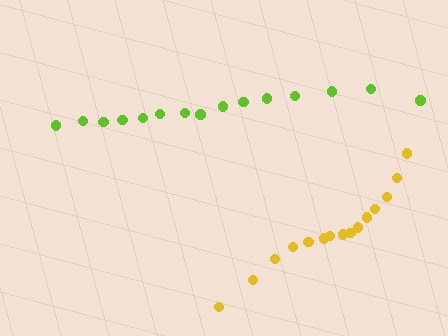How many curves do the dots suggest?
There are 2 distinct paths.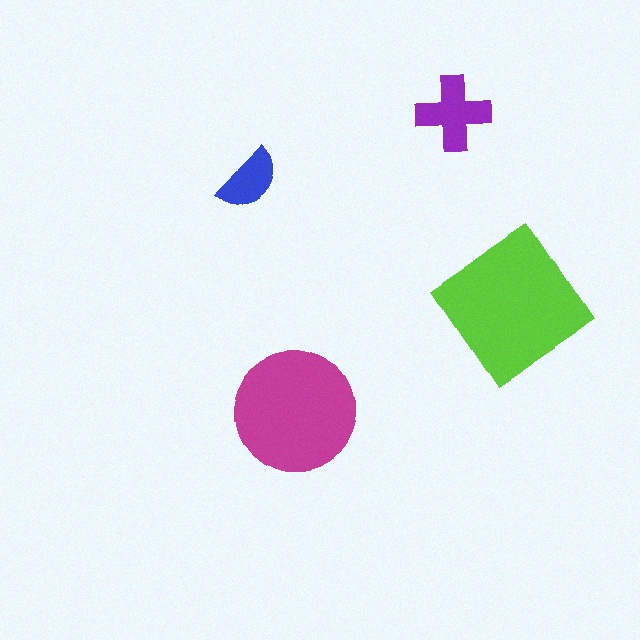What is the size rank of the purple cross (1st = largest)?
3rd.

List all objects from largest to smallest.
The lime diamond, the magenta circle, the purple cross, the blue semicircle.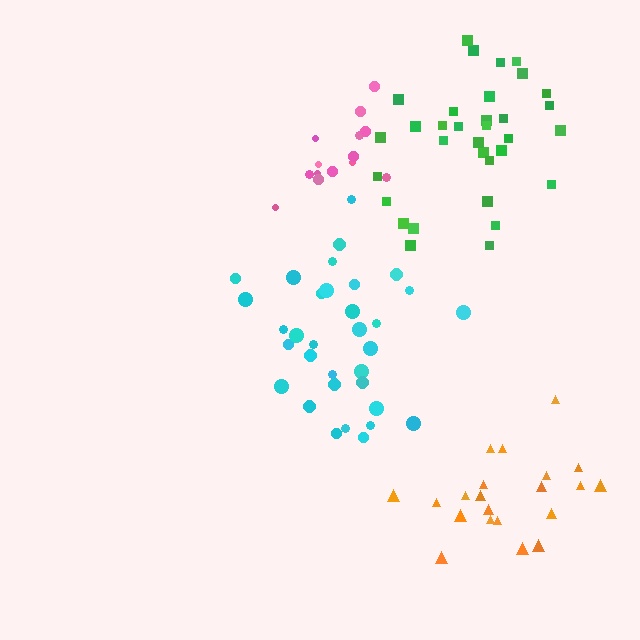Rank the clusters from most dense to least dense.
pink, orange, green, cyan.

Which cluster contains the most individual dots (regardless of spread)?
Cyan (34).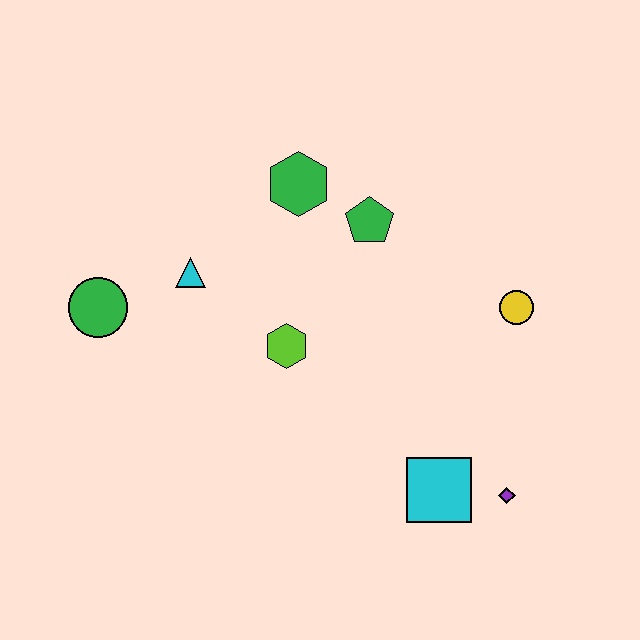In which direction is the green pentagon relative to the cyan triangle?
The green pentagon is to the right of the cyan triangle.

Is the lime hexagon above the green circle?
No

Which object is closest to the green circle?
The cyan triangle is closest to the green circle.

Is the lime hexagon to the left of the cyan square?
Yes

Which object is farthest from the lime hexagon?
The purple diamond is farthest from the lime hexagon.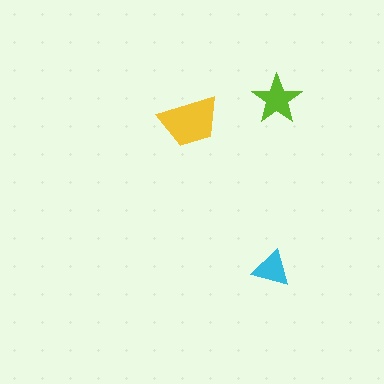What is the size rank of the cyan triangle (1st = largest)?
3rd.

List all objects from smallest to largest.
The cyan triangle, the lime star, the yellow trapezoid.